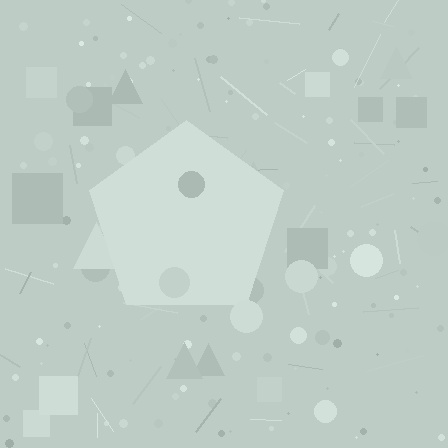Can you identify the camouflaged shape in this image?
The camouflaged shape is a pentagon.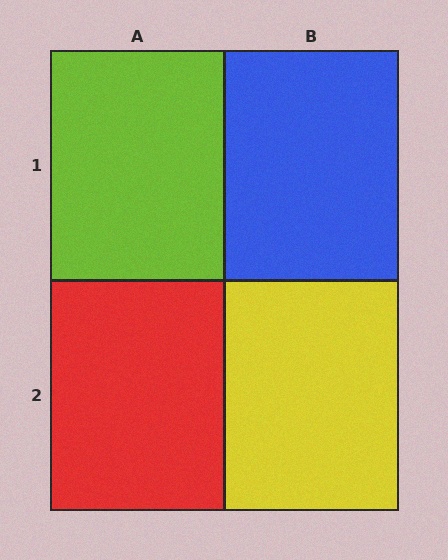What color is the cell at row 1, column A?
Lime.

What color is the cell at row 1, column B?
Blue.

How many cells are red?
1 cell is red.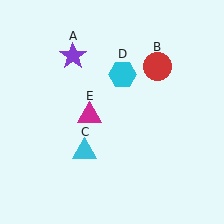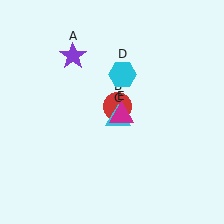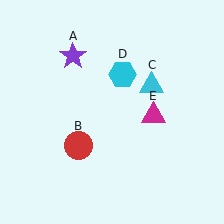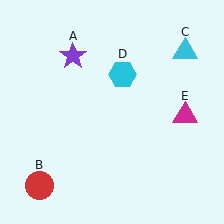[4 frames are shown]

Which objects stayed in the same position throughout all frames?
Purple star (object A) and cyan hexagon (object D) remained stationary.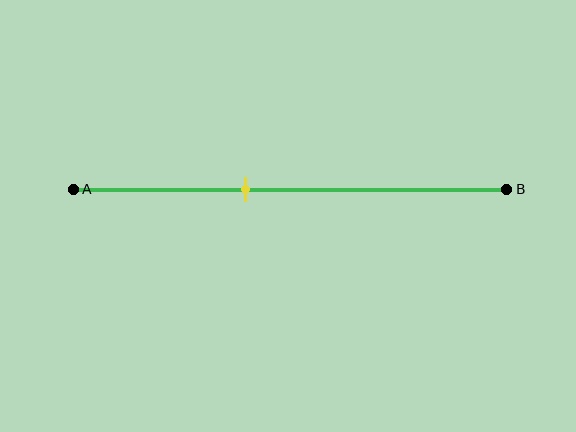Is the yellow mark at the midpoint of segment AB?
No, the mark is at about 40% from A, not at the 50% midpoint.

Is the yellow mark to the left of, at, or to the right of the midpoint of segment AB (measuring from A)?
The yellow mark is to the left of the midpoint of segment AB.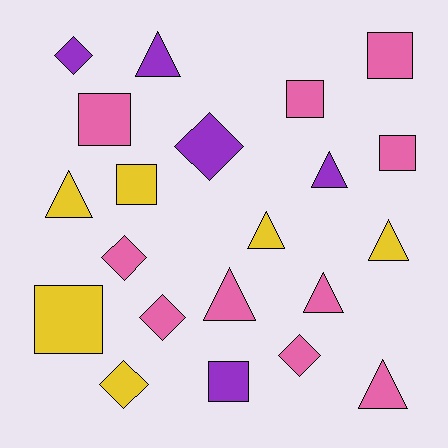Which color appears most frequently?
Pink, with 10 objects.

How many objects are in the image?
There are 21 objects.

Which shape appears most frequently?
Triangle, with 8 objects.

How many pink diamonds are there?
There are 3 pink diamonds.